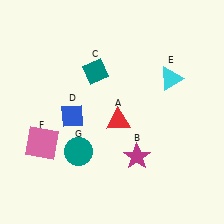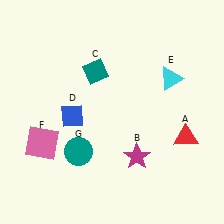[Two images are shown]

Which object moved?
The red triangle (A) moved right.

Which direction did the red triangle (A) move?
The red triangle (A) moved right.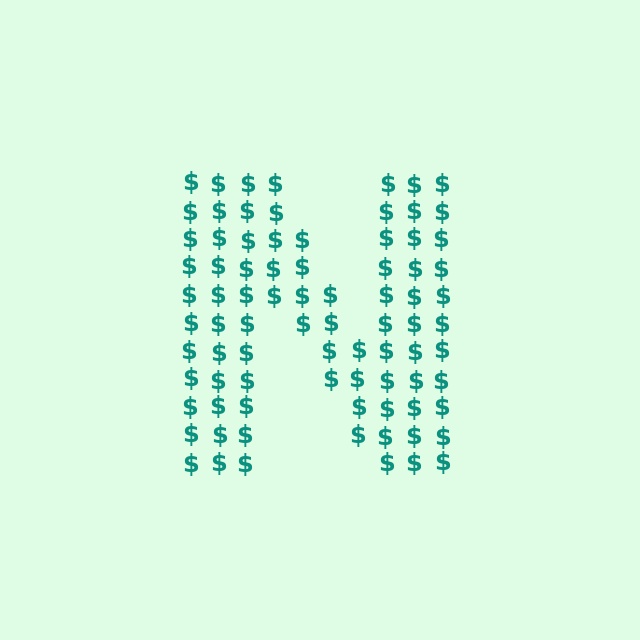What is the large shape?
The large shape is the letter N.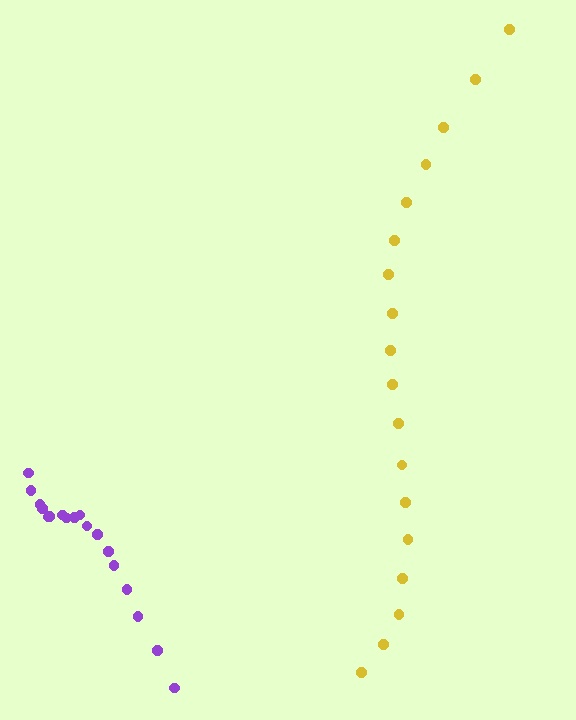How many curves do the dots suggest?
There are 2 distinct paths.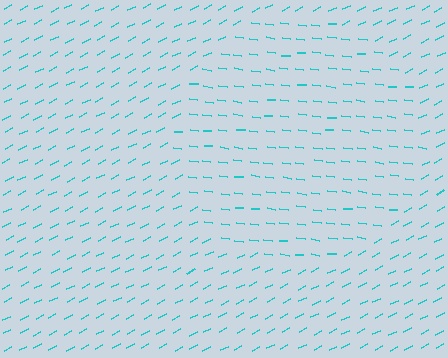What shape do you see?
I see a circle.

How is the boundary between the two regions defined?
The boundary is defined purely by a change in line orientation (approximately 34 degrees difference). All lines are the same color and thickness.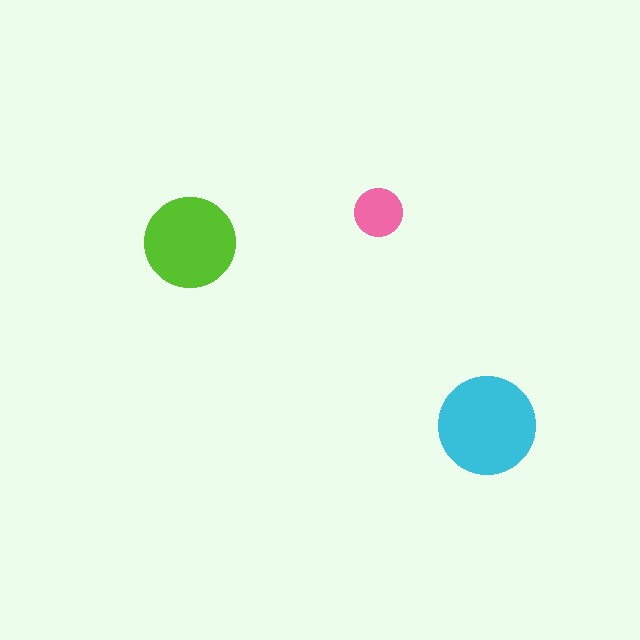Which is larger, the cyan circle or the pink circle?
The cyan one.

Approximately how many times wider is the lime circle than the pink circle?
About 2 times wider.